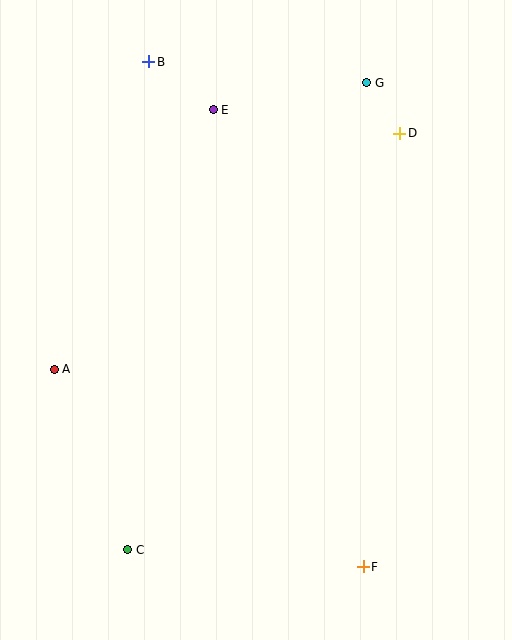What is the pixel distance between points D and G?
The distance between D and G is 60 pixels.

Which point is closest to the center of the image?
Point A at (54, 369) is closest to the center.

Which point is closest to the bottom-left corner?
Point C is closest to the bottom-left corner.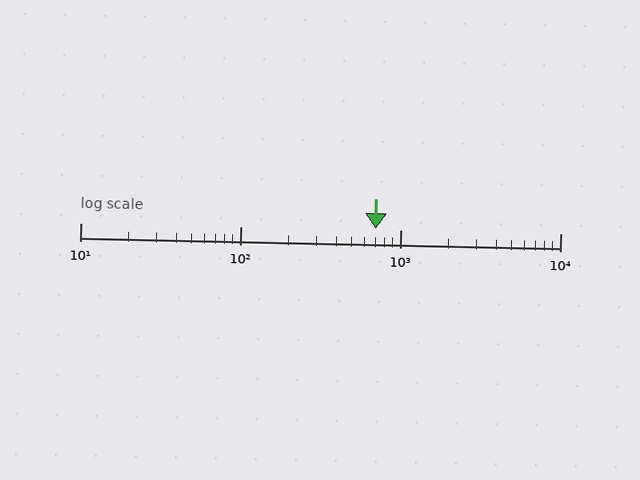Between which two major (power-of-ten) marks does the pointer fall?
The pointer is between 100 and 1000.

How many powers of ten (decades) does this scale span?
The scale spans 3 decades, from 10 to 10000.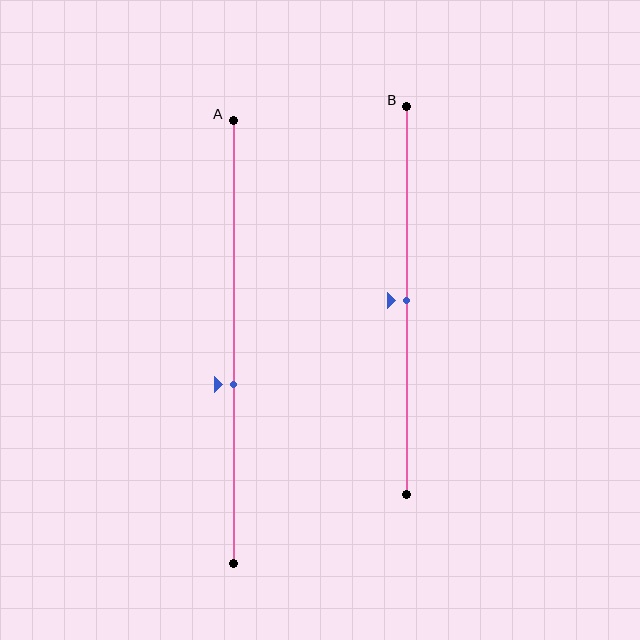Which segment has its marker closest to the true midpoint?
Segment B has its marker closest to the true midpoint.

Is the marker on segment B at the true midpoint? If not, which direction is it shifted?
Yes, the marker on segment B is at the true midpoint.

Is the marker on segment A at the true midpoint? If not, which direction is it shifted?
No, the marker on segment A is shifted downward by about 9% of the segment length.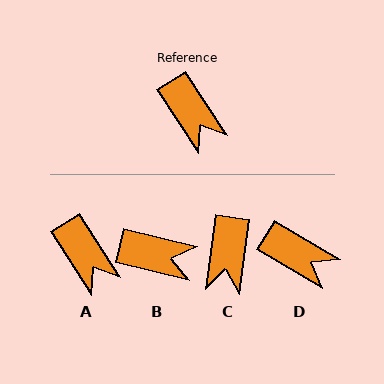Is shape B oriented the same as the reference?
No, it is off by about 44 degrees.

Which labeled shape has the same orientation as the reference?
A.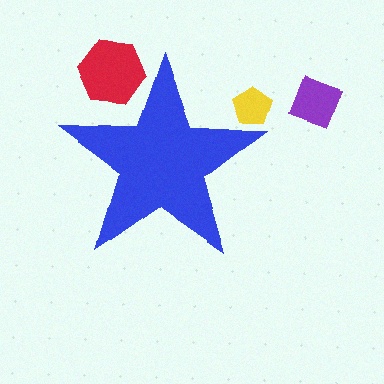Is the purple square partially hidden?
No, the purple square is fully visible.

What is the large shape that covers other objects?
A blue star.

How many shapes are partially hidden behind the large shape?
2 shapes are partially hidden.